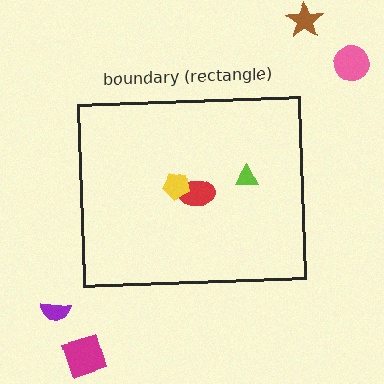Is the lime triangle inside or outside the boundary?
Inside.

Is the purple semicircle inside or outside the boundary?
Outside.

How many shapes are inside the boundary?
3 inside, 4 outside.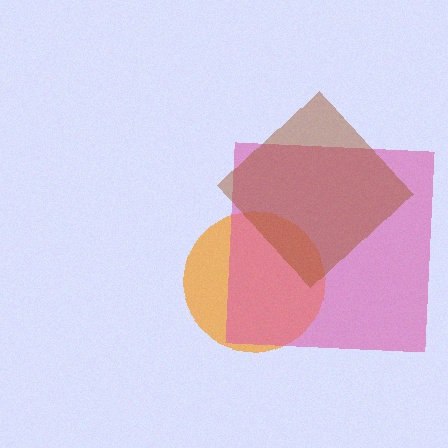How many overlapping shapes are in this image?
There are 3 overlapping shapes in the image.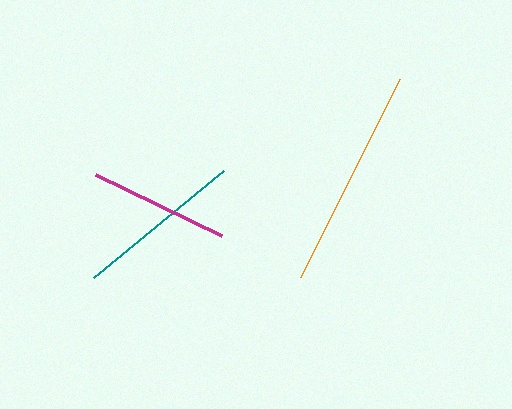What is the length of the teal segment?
The teal segment is approximately 168 pixels long.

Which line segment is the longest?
The orange line is the longest at approximately 221 pixels.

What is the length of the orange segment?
The orange segment is approximately 221 pixels long.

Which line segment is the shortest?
The magenta line is the shortest at approximately 141 pixels.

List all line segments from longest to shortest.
From longest to shortest: orange, teal, magenta.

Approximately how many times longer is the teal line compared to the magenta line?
The teal line is approximately 1.2 times the length of the magenta line.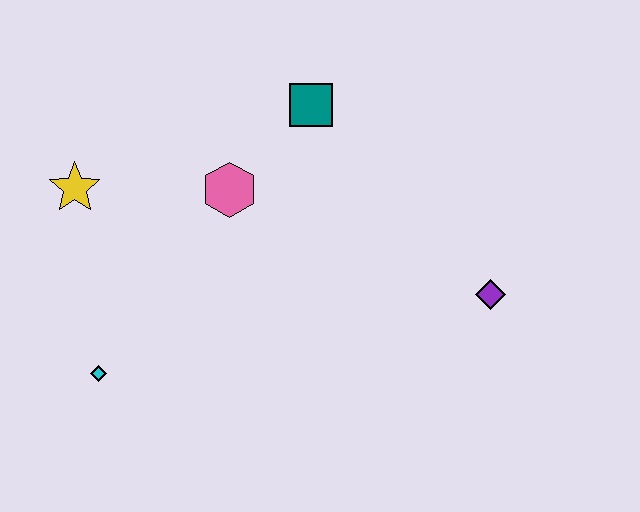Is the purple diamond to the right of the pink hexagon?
Yes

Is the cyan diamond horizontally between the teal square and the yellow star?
Yes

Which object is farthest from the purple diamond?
The yellow star is farthest from the purple diamond.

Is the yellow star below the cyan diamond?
No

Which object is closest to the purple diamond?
The teal square is closest to the purple diamond.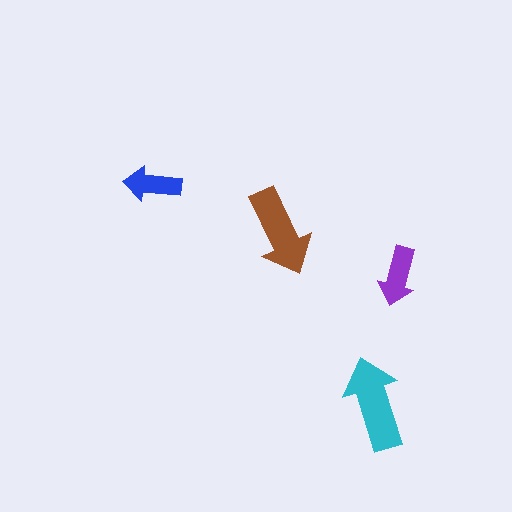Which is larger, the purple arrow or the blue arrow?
The purple one.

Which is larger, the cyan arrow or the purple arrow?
The cyan one.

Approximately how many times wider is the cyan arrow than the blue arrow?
About 1.5 times wider.